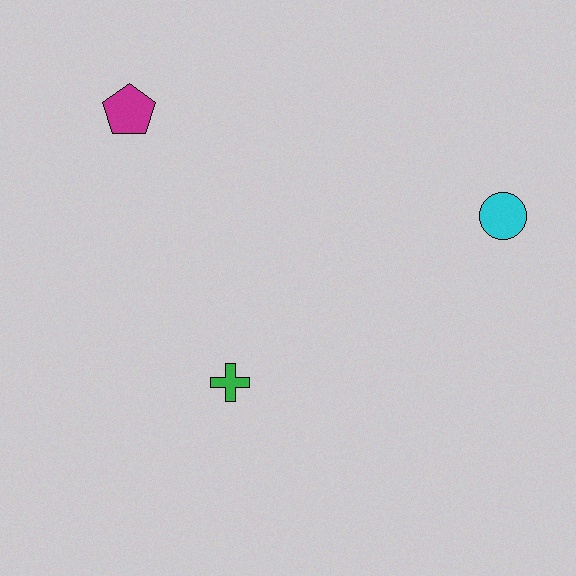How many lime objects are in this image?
There are no lime objects.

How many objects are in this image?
There are 3 objects.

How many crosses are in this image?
There is 1 cross.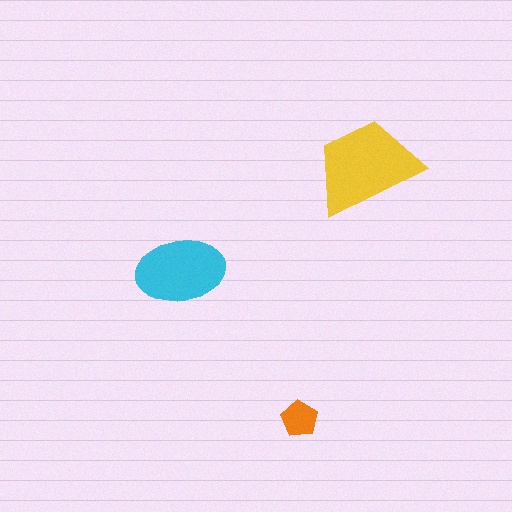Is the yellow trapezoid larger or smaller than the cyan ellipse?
Larger.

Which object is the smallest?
The orange pentagon.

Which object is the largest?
The yellow trapezoid.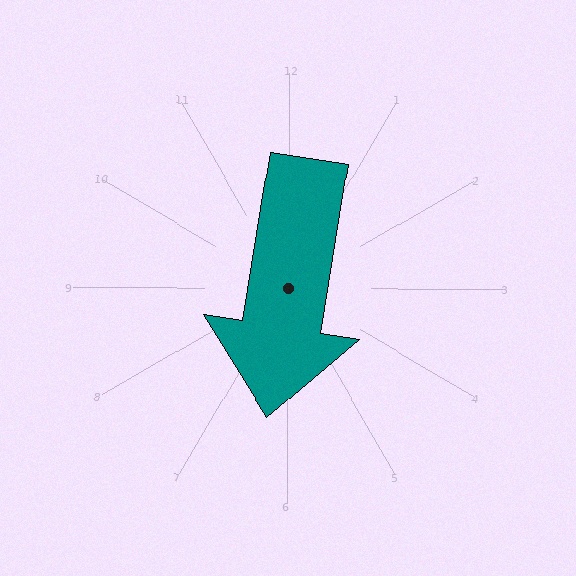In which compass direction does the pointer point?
South.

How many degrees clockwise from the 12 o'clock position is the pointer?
Approximately 189 degrees.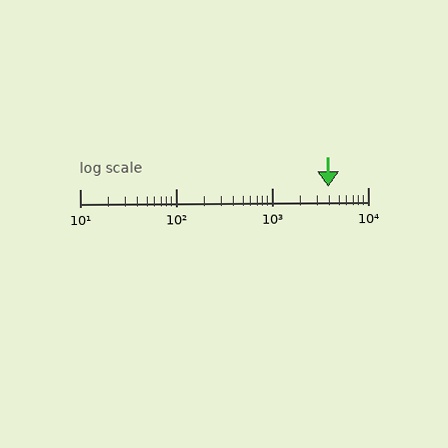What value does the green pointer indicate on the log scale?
The pointer indicates approximately 3900.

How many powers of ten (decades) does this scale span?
The scale spans 3 decades, from 10 to 10000.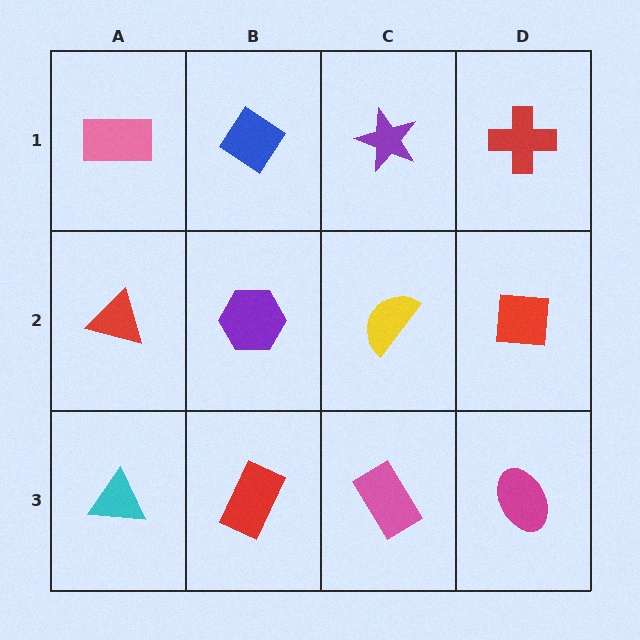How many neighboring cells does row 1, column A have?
2.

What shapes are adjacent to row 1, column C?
A yellow semicircle (row 2, column C), a blue diamond (row 1, column B), a red cross (row 1, column D).